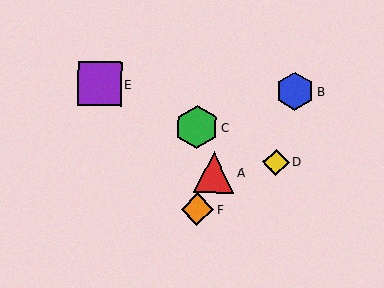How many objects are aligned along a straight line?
3 objects (C, D, E) are aligned along a straight line.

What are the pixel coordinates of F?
Object F is at (197, 209).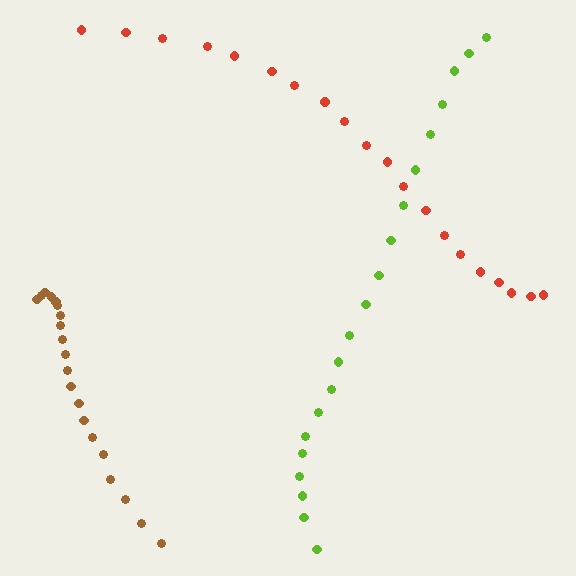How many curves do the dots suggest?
There are 3 distinct paths.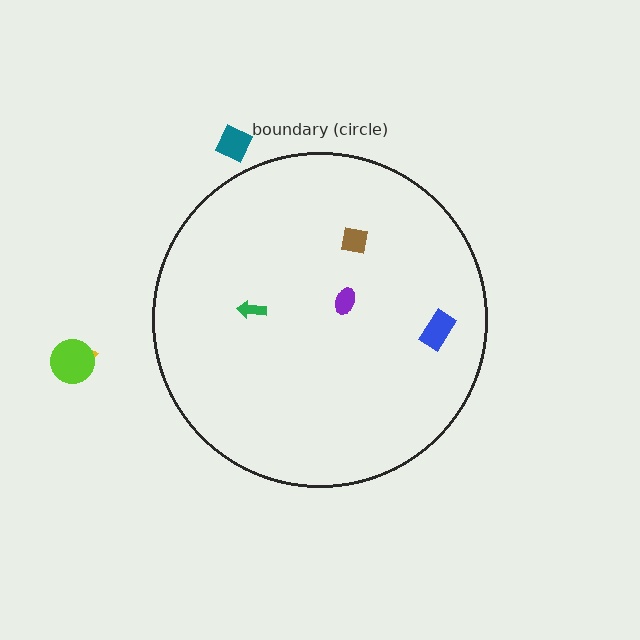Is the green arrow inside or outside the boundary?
Inside.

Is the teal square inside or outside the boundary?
Outside.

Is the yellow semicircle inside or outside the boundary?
Outside.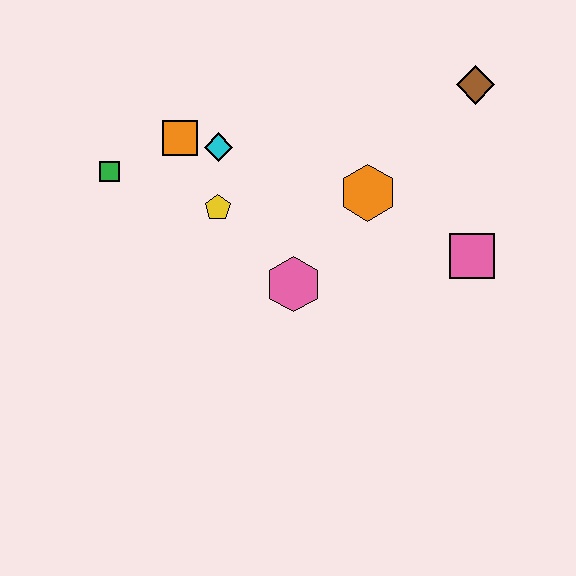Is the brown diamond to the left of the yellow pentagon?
No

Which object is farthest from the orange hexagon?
The green square is farthest from the orange hexagon.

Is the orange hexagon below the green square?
Yes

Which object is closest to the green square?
The orange square is closest to the green square.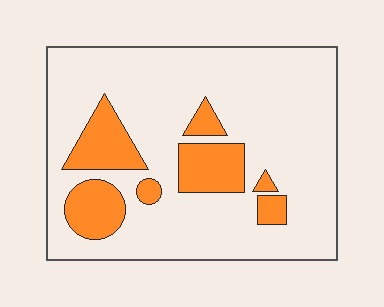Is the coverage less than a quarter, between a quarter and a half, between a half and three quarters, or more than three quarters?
Less than a quarter.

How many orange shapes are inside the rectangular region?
7.